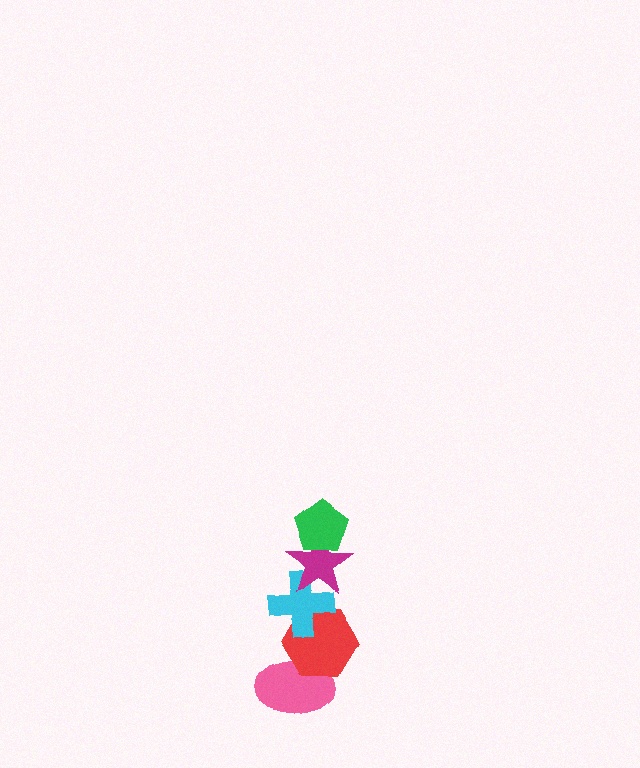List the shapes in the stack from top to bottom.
From top to bottom: the green pentagon, the magenta star, the cyan cross, the red hexagon, the pink ellipse.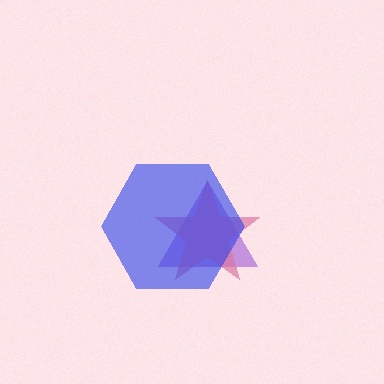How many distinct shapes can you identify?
There are 3 distinct shapes: a purple triangle, a pink star, a blue hexagon.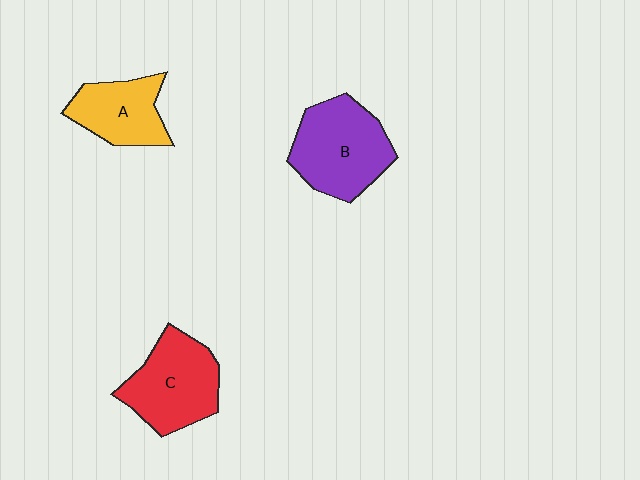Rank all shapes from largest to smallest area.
From largest to smallest: B (purple), C (red), A (yellow).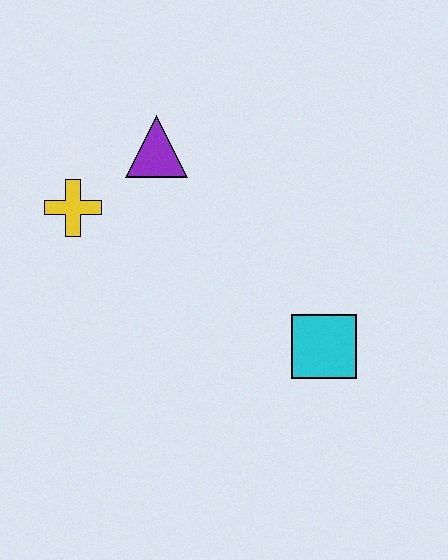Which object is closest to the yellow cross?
The purple triangle is closest to the yellow cross.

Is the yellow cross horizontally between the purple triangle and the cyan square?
No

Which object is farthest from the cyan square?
The yellow cross is farthest from the cyan square.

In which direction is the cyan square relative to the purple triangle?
The cyan square is below the purple triangle.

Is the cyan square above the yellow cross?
No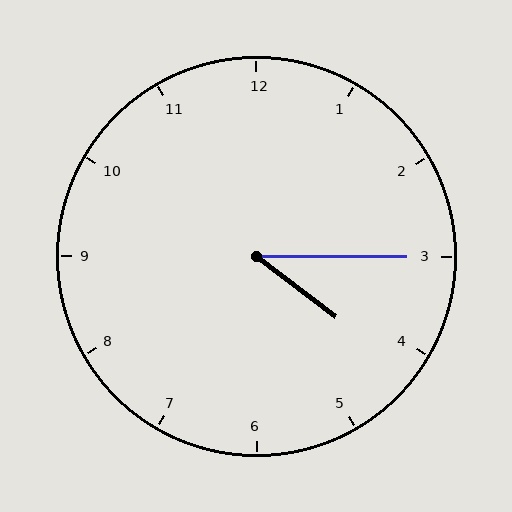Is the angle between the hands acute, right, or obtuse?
It is acute.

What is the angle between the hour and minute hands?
Approximately 38 degrees.